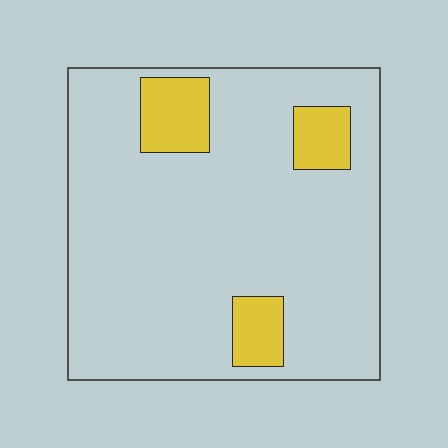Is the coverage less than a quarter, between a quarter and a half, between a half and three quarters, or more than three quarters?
Less than a quarter.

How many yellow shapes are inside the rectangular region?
3.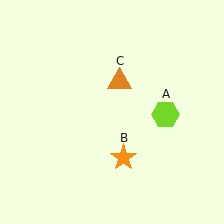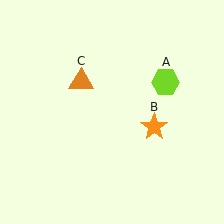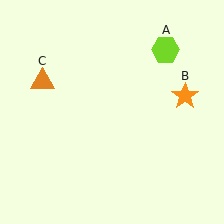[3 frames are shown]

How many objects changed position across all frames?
3 objects changed position: lime hexagon (object A), orange star (object B), orange triangle (object C).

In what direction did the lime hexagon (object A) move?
The lime hexagon (object A) moved up.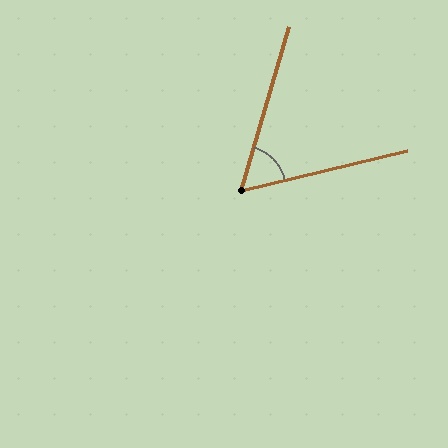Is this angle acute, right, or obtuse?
It is acute.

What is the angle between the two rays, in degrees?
Approximately 60 degrees.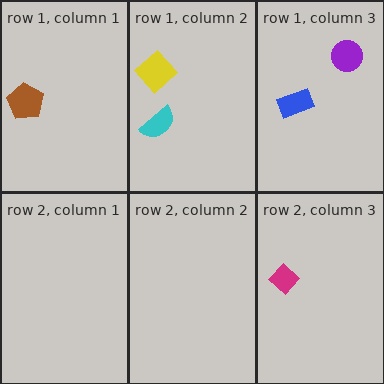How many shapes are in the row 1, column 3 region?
2.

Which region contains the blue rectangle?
The row 1, column 3 region.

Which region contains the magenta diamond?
The row 2, column 3 region.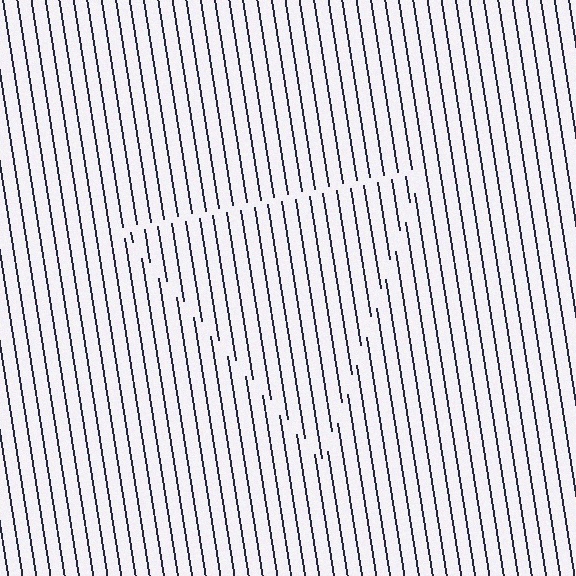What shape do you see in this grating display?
An illusory triangle. The interior of the shape contains the same grating, shifted by half a period — the contour is defined by the phase discontinuity where line-ends from the inner and outer gratings abut.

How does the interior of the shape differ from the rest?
The interior of the shape contains the same grating, shifted by half a period — the contour is defined by the phase discontinuity where line-ends from the inner and outer gratings abut.